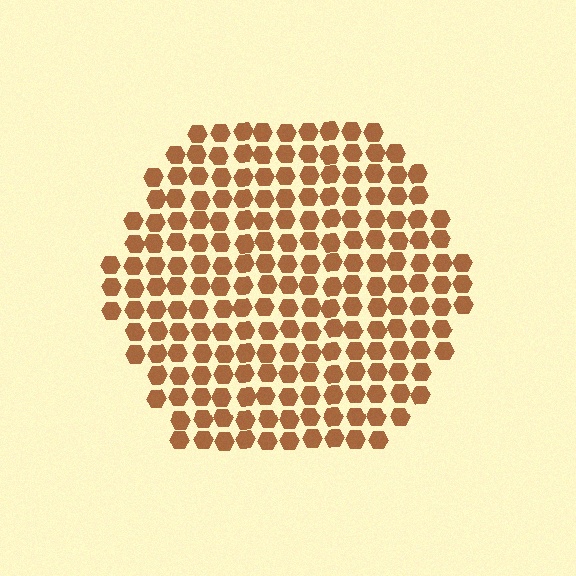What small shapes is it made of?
It is made of small hexagons.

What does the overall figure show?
The overall figure shows a hexagon.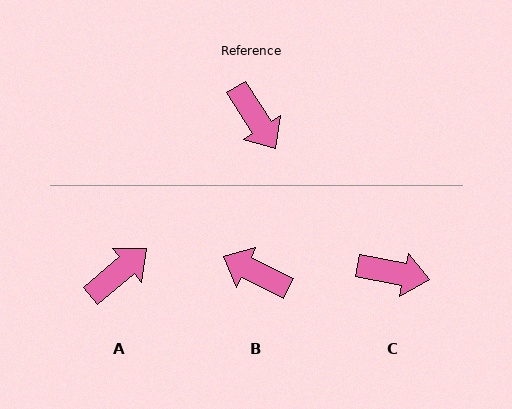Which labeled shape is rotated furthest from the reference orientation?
B, about 149 degrees away.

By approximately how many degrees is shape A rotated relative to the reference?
Approximately 98 degrees counter-clockwise.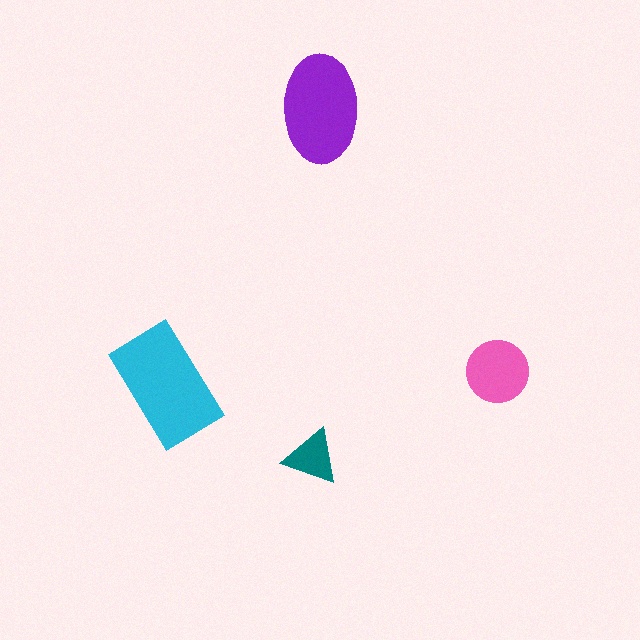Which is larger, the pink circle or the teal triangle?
The pink circle.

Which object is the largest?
The cyan rectangle.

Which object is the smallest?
The teal triangle.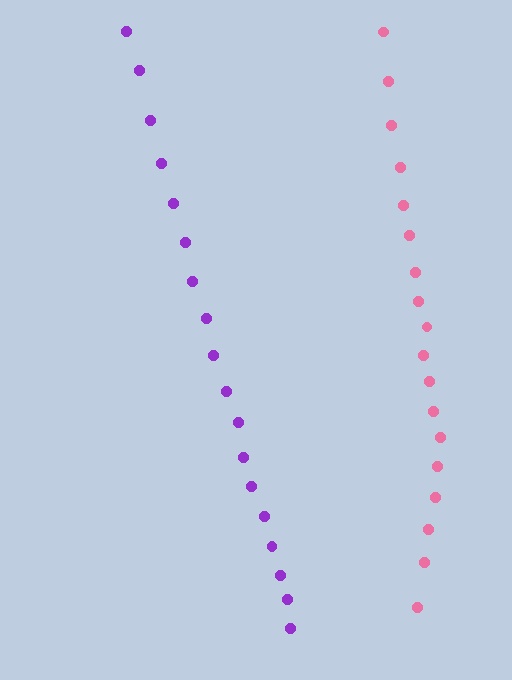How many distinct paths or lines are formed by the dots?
There are 2 distinct paths.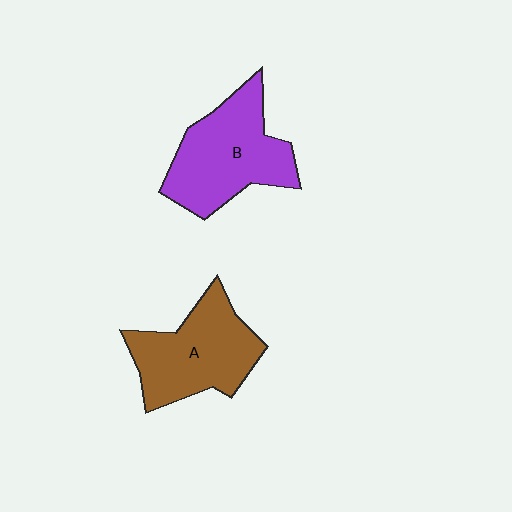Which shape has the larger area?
Shape B (purple).